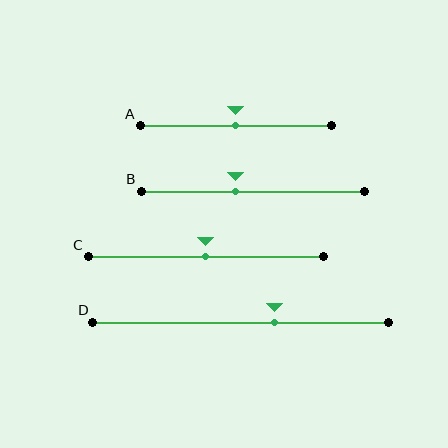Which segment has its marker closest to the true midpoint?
Segment A has its marker closest to the true midpoint.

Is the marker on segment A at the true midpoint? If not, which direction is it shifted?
Yes, the marker on segment A is at the true midpoint.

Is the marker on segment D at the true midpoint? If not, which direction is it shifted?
No, the marker on segment D is shifted to the right by about 11% of the segment length.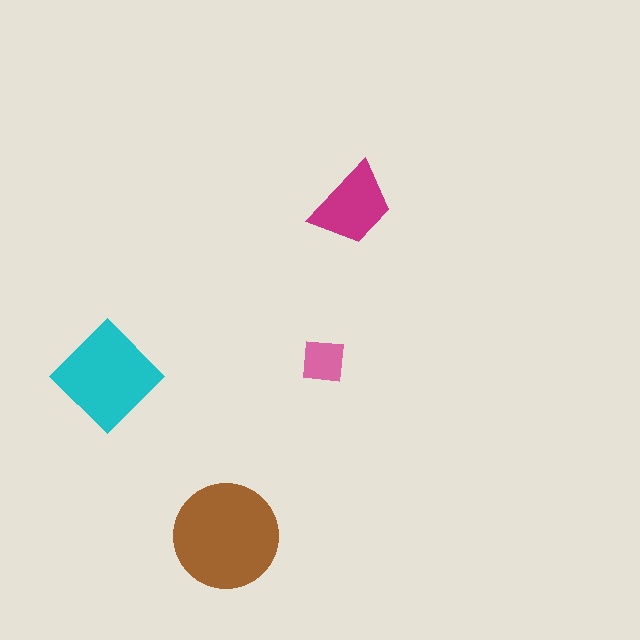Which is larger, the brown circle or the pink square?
The brown circle.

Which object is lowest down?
The brown circle is bottommost.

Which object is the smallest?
The pink square.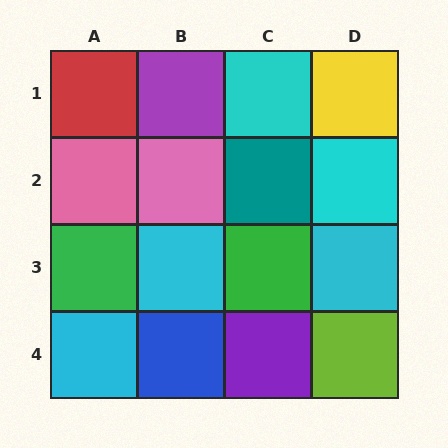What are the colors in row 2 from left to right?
Pink, pink, teal, cyan.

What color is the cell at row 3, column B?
Cyan.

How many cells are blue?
1 cell is blue.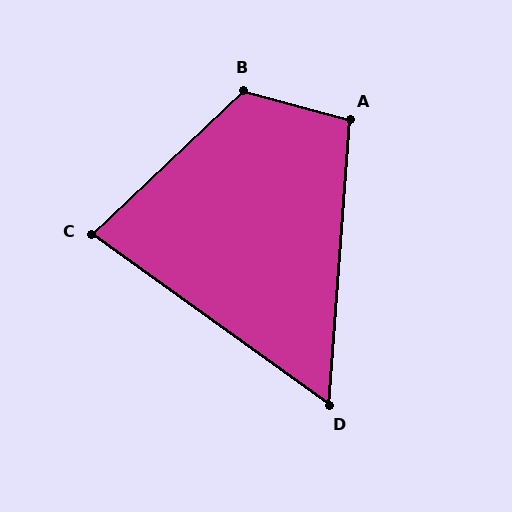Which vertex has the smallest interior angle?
D, at approximately 59 degrees.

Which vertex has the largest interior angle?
B, at approximately 121 degrees.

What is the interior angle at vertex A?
Approximately 101 degrees (obtuse).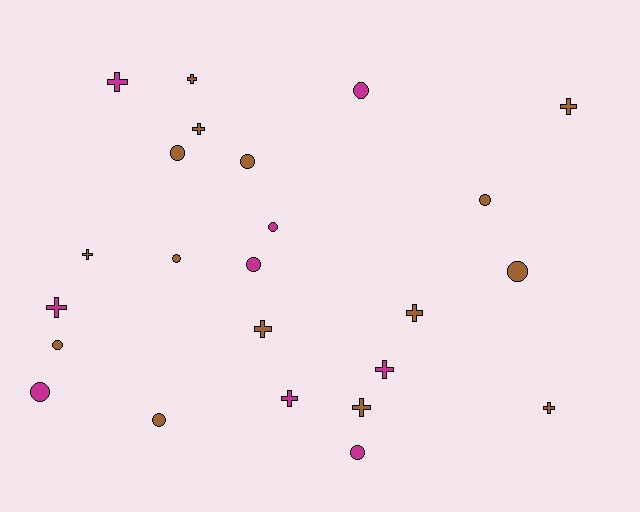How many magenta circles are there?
There are 5 magenta circles.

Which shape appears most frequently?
Cross, with 12 objects.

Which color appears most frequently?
Brown, with 15 objects.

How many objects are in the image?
There are 24 objects.